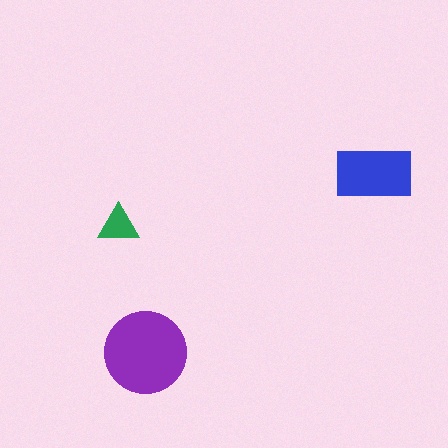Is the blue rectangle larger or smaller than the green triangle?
Larger.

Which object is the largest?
The purple circle.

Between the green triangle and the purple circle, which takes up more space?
The purple circle.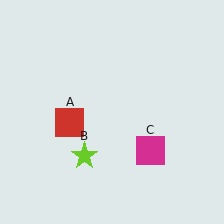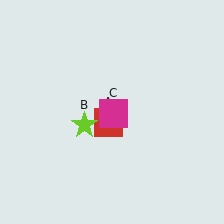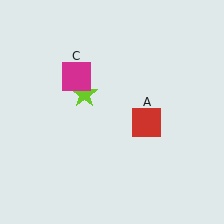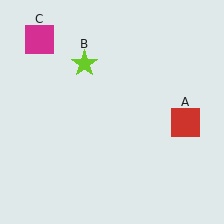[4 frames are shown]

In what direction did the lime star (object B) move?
The lime star (object B) moved up.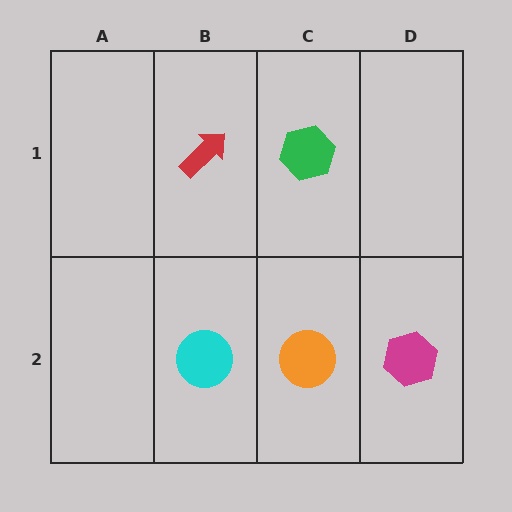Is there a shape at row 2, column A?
No, that cell is empty.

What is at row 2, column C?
An orange circle.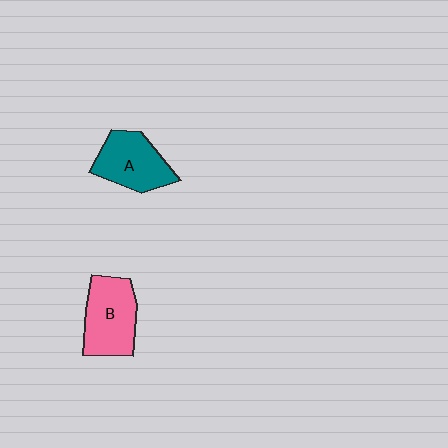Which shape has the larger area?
Shape B (pink).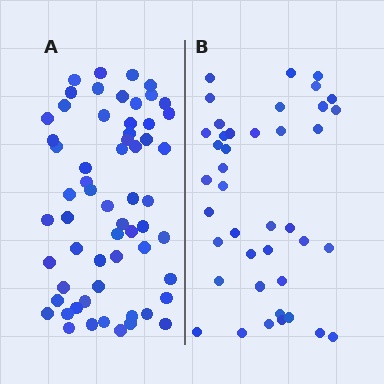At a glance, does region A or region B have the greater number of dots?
Region A (the left region) has more dots.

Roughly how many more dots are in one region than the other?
Region A has approximately 20 more dots than region B.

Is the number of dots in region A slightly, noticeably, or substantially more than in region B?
Region A has substantially more. The ratio is roughly 1.5 to 1.